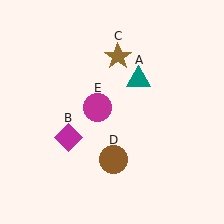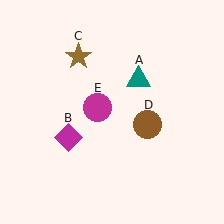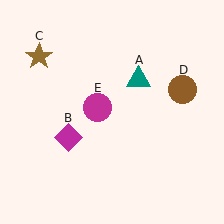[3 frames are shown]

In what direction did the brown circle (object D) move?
The brown circle (object D) moved up and to the right.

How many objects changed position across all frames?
2 objects changed position: brown star (object C), brown circle (object D).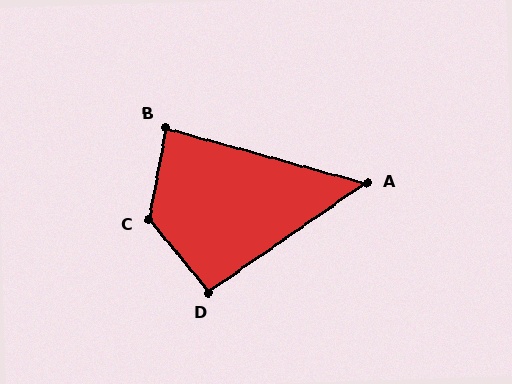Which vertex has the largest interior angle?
C, at approximately 130 degrees.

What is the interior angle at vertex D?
Approximately 95 degrees (approximately right).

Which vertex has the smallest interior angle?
A, at approximately 50 degrees.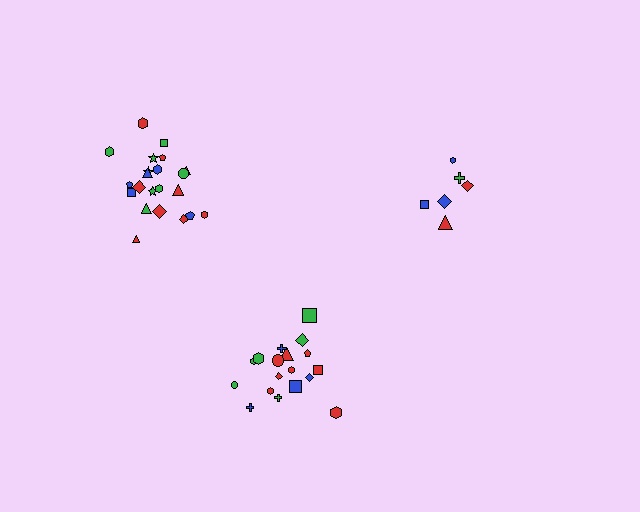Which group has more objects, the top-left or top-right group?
The top-left group.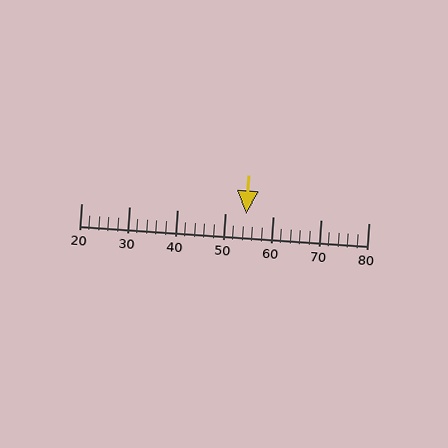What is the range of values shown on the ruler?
The ruler shows values from 20 to 80.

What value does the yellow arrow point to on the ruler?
The yellow arrow points to approximately 54.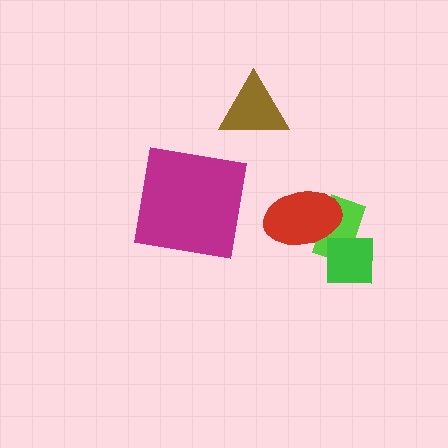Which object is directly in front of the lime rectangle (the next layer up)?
The green square is directly in front of the lime rectangle.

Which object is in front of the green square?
The red ellipse is in front of the green square.